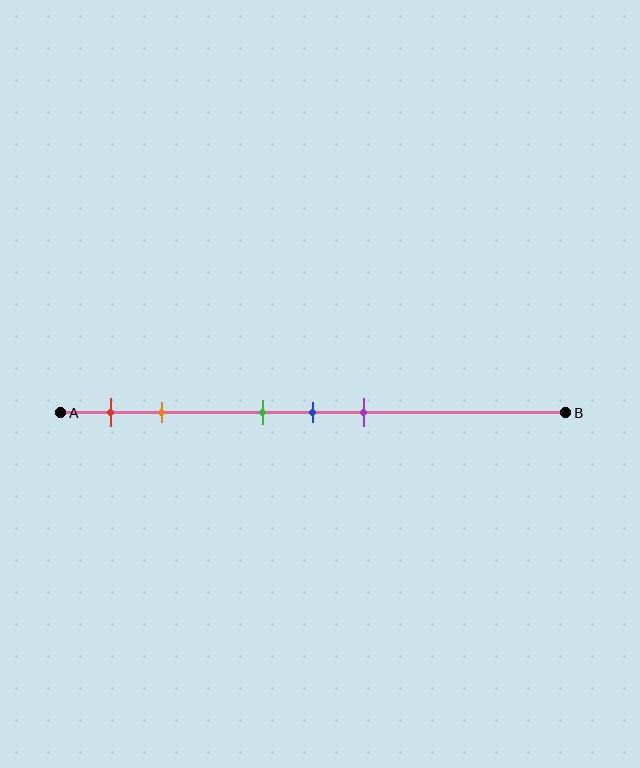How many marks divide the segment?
There are 5 marks dividing the segment.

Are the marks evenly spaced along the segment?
No, the marks are not evenly spaced.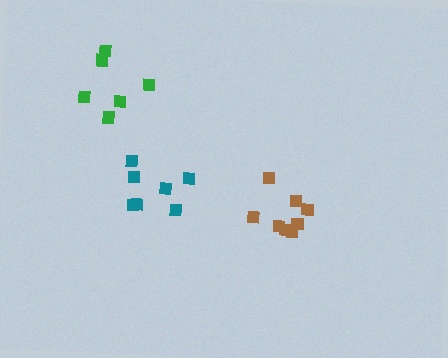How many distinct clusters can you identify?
There are 3 distinct clusters.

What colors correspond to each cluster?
The clusters are colored: teal, brown, green.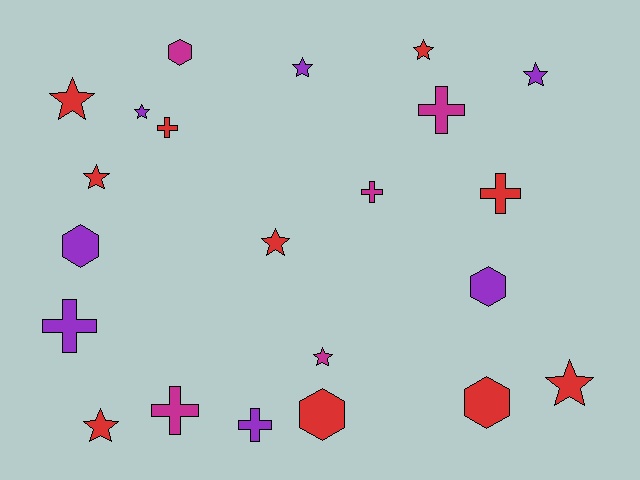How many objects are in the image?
There are 22 objects.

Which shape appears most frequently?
Star, with 10 objects.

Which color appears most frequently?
Red, with 10 objects.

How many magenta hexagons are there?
There is 1 magenta hexagon.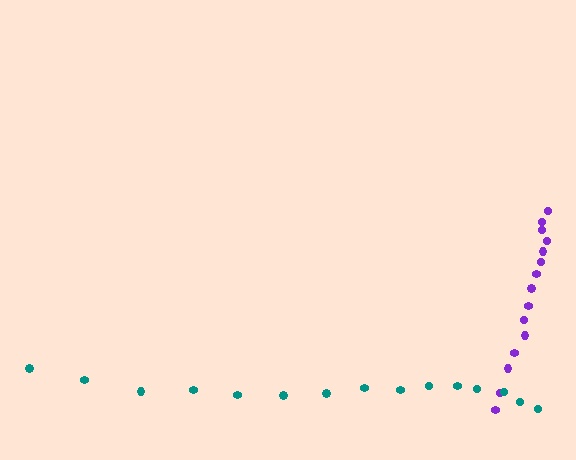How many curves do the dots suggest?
There are 2 distinct paths.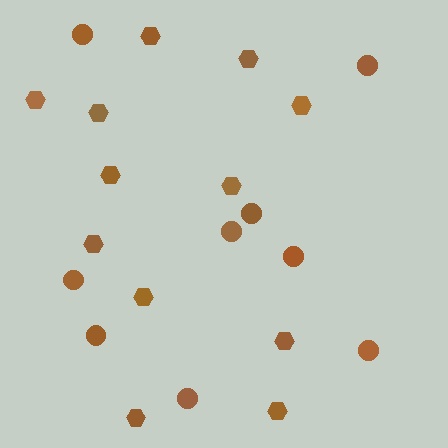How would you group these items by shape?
There are 2 groups: one group of circles (9) and one group of hexagons (12).